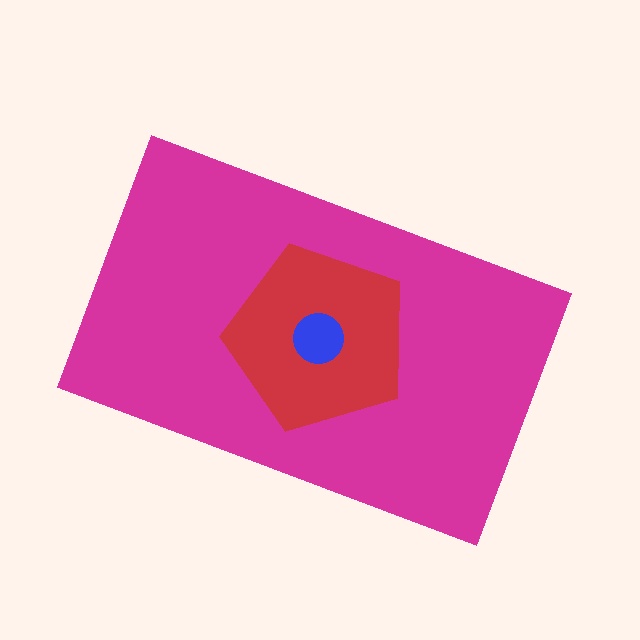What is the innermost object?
The blue circle.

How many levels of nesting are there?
3.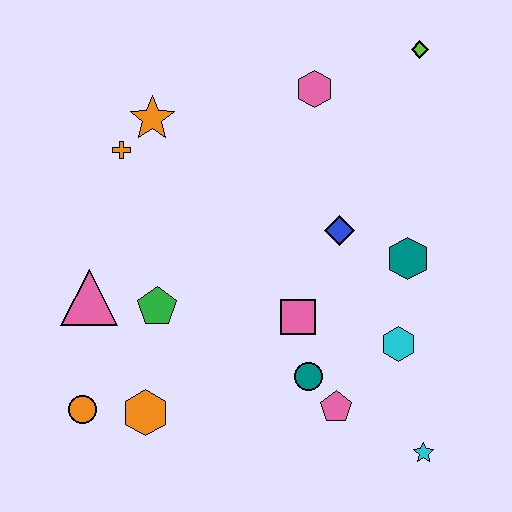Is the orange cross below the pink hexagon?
Yes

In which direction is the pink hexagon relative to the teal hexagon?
The pink hexagon is above the teal hexagon.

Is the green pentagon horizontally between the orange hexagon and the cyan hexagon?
Yes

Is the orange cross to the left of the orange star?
Yes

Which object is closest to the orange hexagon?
The orange circle is closest to the orange hexagon.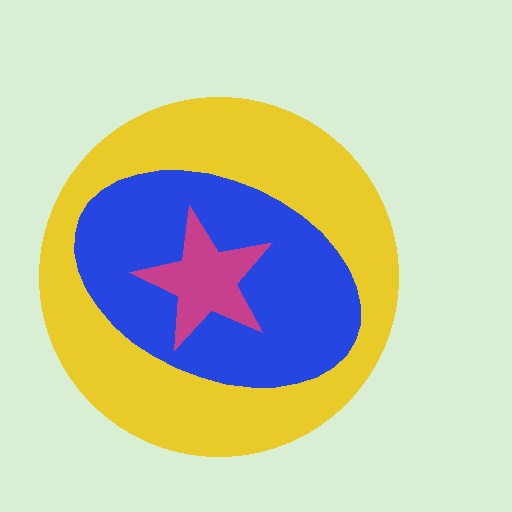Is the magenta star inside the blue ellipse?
Yes.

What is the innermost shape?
The magenta star.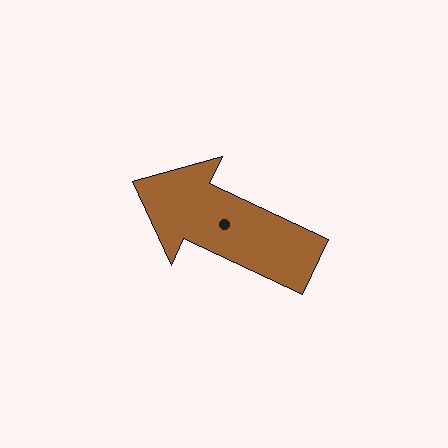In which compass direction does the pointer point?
Northwest.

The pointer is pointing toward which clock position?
Roughly 10 o'clock.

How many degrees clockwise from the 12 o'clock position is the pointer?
Approximately 295 degrees.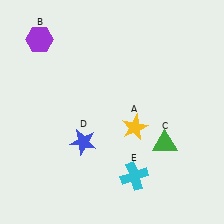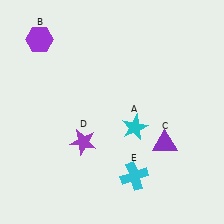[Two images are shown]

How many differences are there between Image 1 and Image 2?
There are 3 differences between the two images.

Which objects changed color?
A changed from yellow to cyan. C changed from green to purple. D changed from blue to purple.